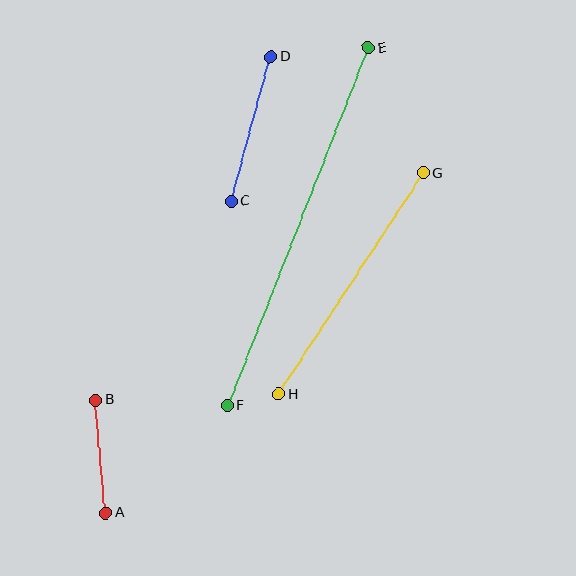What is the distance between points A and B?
The distance is approximately 113 pixels.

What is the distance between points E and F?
The distance is approximately 384 pixels.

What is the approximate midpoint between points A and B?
The midpoint is at approximately (101, 456) pixels.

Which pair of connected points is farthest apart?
Points E and F are farthest apart.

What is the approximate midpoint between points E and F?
The midpoint is at approximately (298, 227) pixels.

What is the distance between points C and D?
The distance is approximately 149 pixels.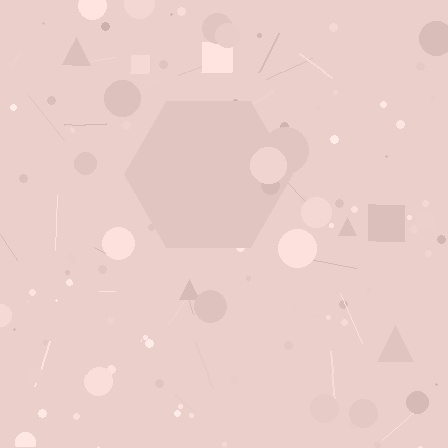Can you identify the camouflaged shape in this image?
The camouflaged shape is a hexagon.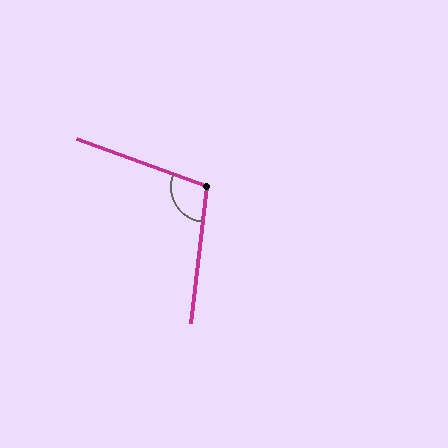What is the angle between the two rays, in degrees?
Approximately 103 degrees.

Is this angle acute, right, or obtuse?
It is obtuse.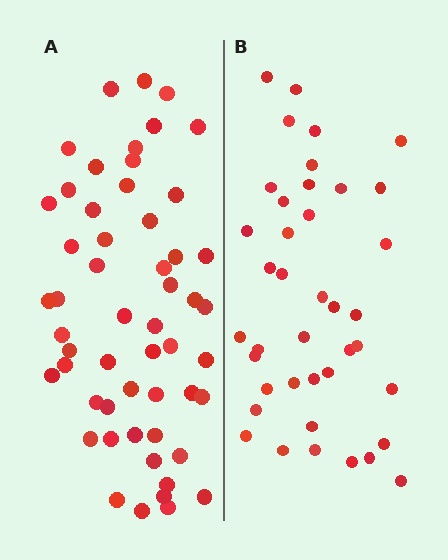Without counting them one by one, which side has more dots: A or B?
Region A (the left region) has more dots.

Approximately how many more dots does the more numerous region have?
Region A has approximately 15 more dots than region B.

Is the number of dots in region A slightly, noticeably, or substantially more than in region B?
Region A has noticeably more, but not dramatically so. The ratio is roughly 1.4 to 1.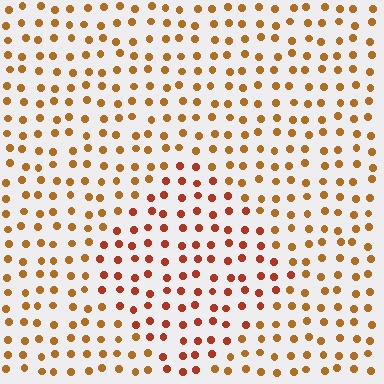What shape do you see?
I see a diamond.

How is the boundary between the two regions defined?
The boundary is defined purely by a slight shift in hue (about 25 degrees). Spacing, size, and orientation are identical on both sides.